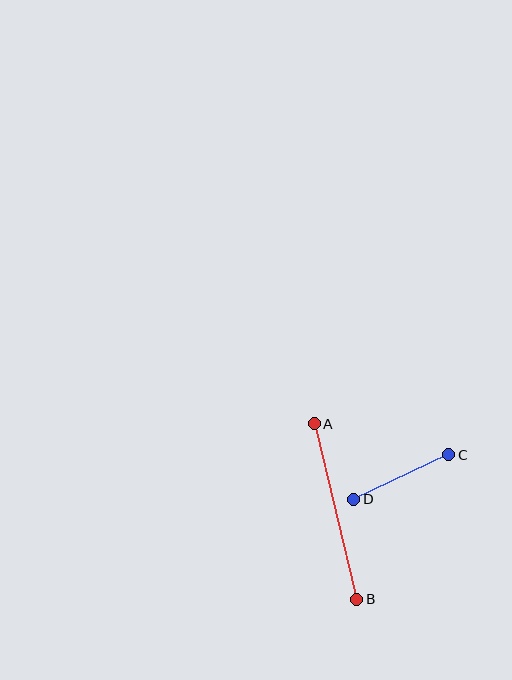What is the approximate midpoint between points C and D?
The midpoint is at approximately (401, 477) pixels.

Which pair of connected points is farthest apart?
Points A and B are farthest apart.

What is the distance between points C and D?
The distance is approximately 105 pixels.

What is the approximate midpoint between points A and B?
The midpoint is at approximately (335, 512) pixels.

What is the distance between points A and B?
The distance is approximately 181 pixels.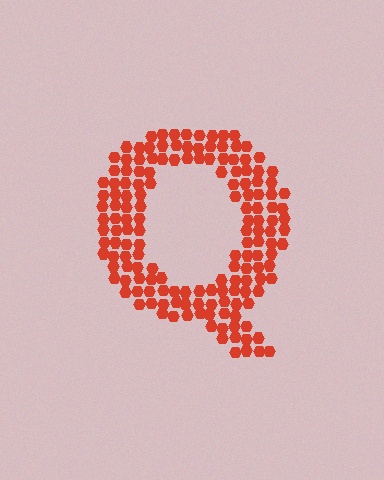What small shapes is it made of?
It is made of small hexagons.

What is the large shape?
The large shape is the letter Q.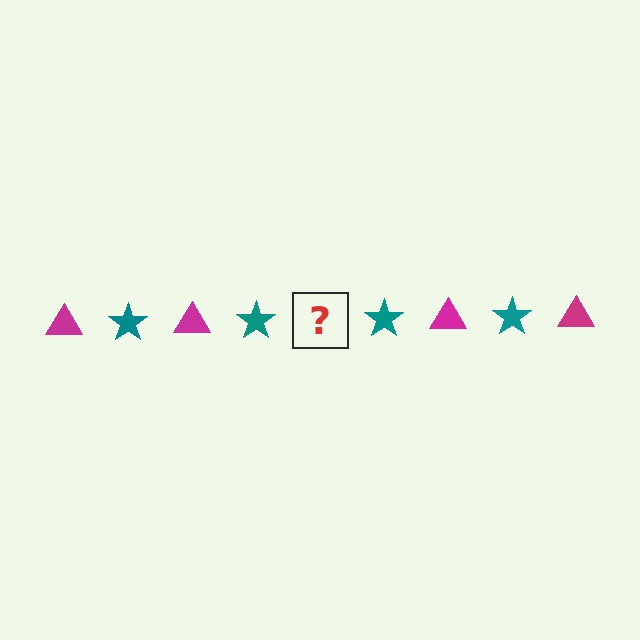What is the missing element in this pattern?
The missing element is a magenta triangle.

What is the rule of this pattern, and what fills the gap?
The rule is that the pattern alternates between magenta triangle and teal star. The gap should be filled with a magenta triangle.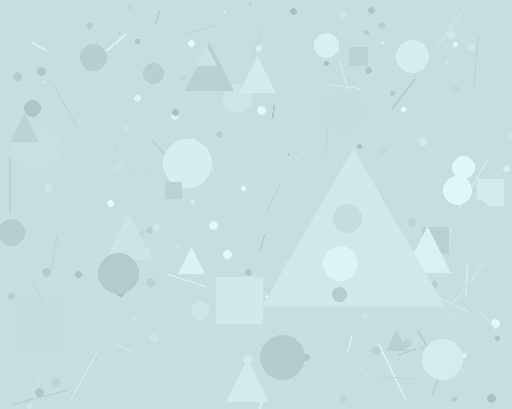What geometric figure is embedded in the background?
A triangle is embedded in the background.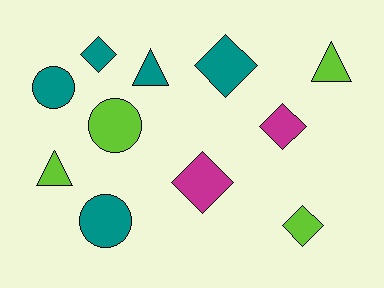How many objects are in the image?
There are 11 objects.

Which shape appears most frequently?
Diamond, with 5 objects.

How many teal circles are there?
There are 2 teal circles.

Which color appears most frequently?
Teal, with 5 objects.